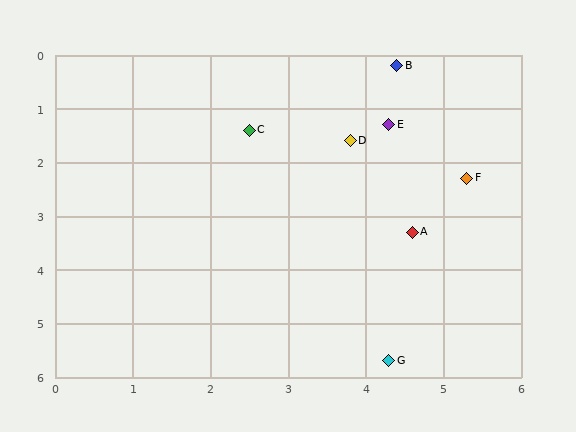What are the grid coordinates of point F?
Point F is at approximately (5.3, 2.3).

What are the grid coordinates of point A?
Point A is at approximately (4.6, 3.3).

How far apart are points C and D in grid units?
Points C and D are about 1.3 grid units apart.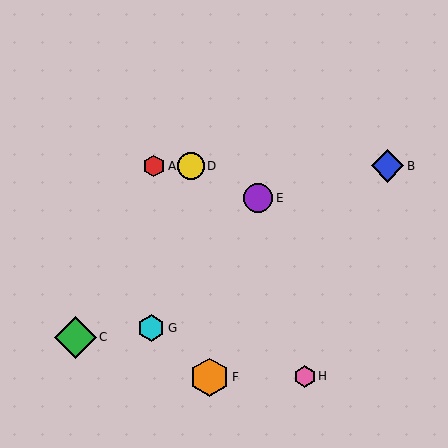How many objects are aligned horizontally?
3 objects (A, B, D) are aligned horizontally.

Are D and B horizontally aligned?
Yes, both are at y≈166.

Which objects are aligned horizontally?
Objects A, B, D are aligned horizontally.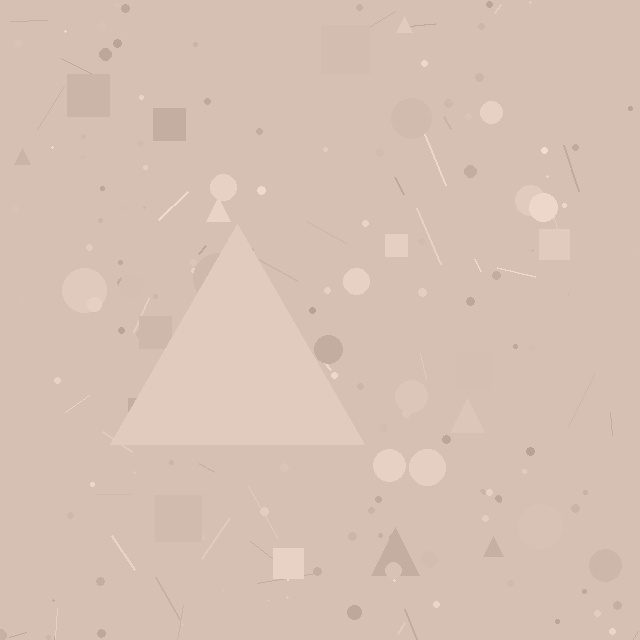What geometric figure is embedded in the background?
A triangle is embedded in the background.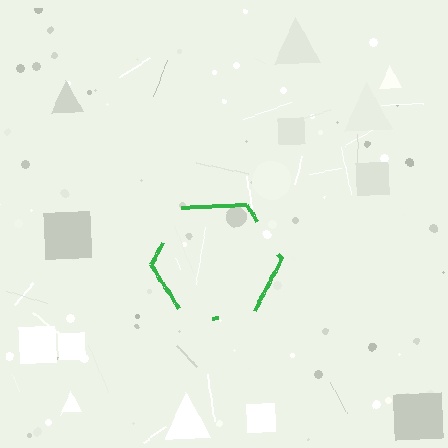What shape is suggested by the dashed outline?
The dashed outline suggests a hexagon.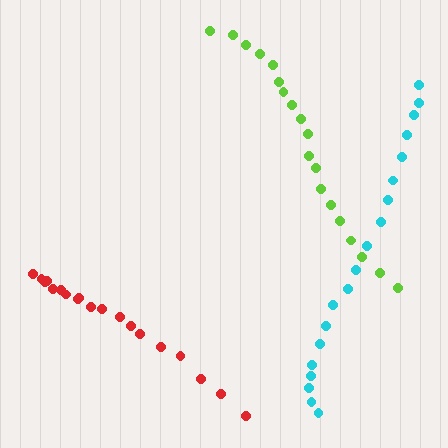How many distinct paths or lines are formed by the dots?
There are 3 distinct paths.